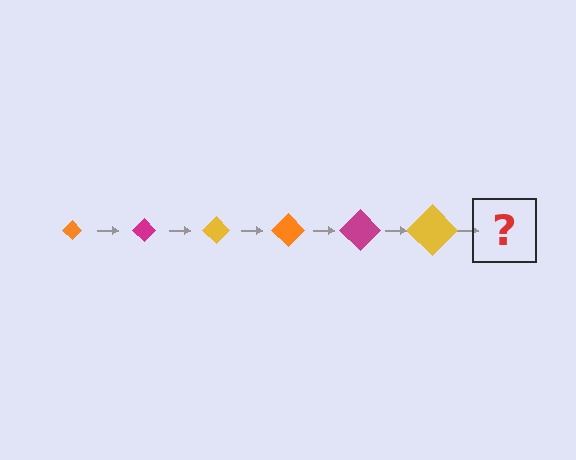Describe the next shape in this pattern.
It should be an orange diamond, larger than the previous one.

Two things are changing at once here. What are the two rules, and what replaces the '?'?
The two rules are that the diamond grows larger each step and the color cycles through orange, magenta, and yellow. The '?' should be an orange diamond, larger than the previous one.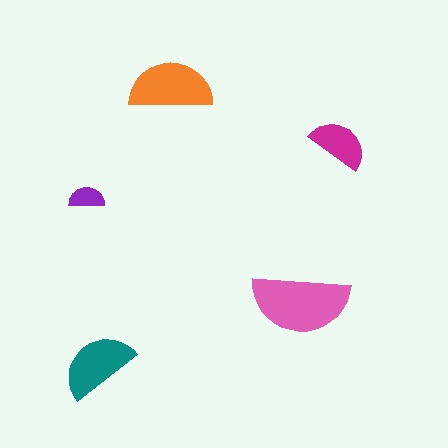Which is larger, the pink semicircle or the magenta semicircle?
The pink one.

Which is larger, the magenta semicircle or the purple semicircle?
The magenta one.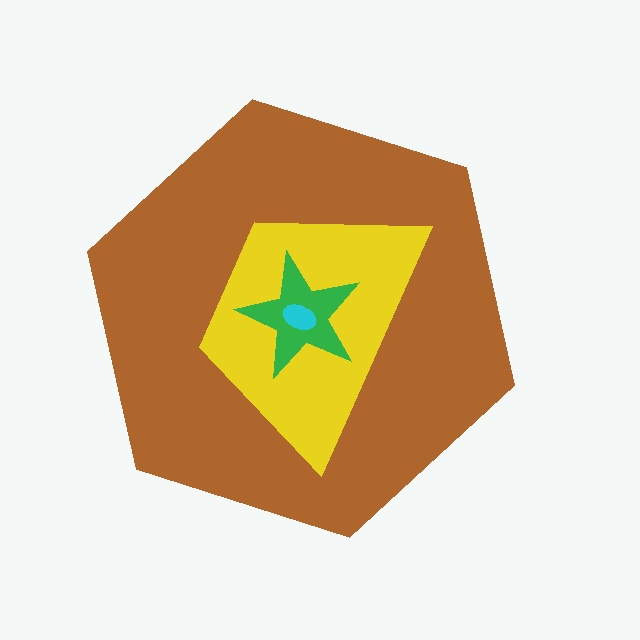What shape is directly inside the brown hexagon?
The yellow trapezoid.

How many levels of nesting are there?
4.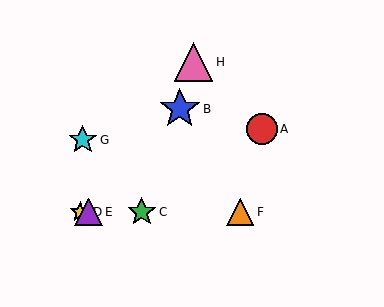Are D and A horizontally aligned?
No, D is at y≈212 and A is at y≈129.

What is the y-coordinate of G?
Object G is at y≈140.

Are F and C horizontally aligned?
Yes, both are at y≈212.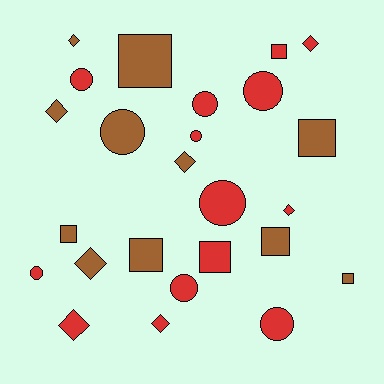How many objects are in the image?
There are 25 objects.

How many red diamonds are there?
There are 4 red diamonds.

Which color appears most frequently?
Red, with 14 objects.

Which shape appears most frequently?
Circle, with 9 objects.